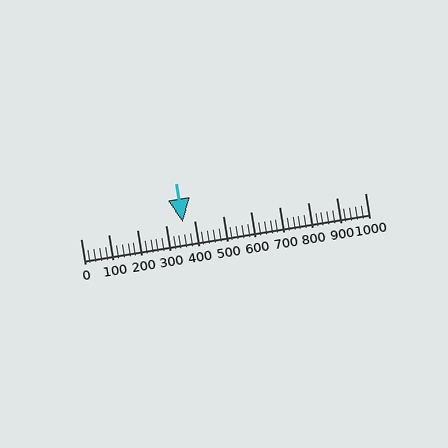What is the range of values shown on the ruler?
The ruler shows values from 0 to 1000.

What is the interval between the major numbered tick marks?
The major tick marks are spaced 100 units apart.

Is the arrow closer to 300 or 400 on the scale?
The arrow is closer to 400.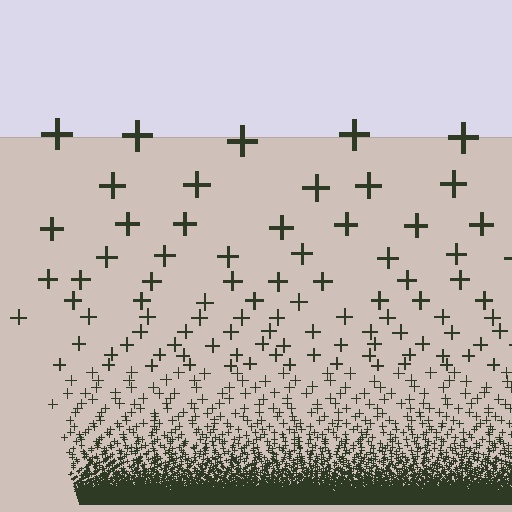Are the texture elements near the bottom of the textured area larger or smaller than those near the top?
Smaller. The gradient is inverted — elements near the bottom are smaller and denser.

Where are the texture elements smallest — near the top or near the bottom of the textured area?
Near the bottom.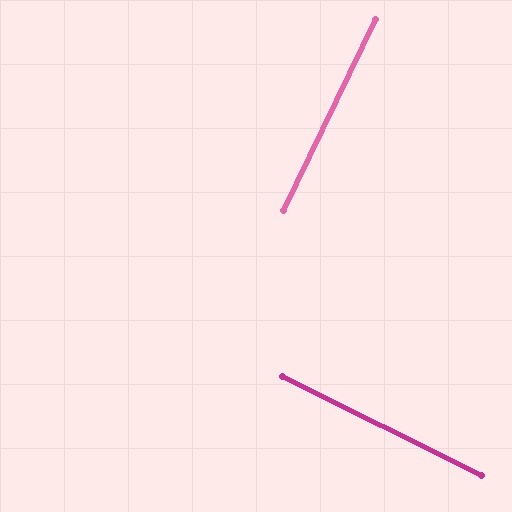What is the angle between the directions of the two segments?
Approximately 89 degrees.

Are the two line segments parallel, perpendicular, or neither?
Perpendicular — they meet at approximately 89°.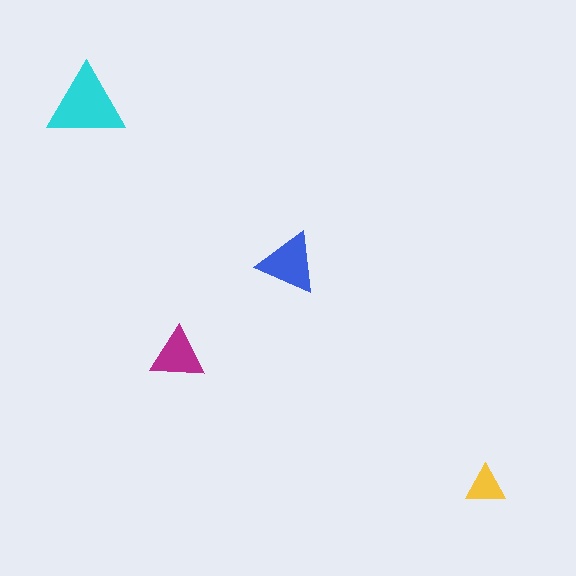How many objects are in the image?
There are 4 objects in the image.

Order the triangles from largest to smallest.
the cyan one, the blue one, the magenta one, the yellow one.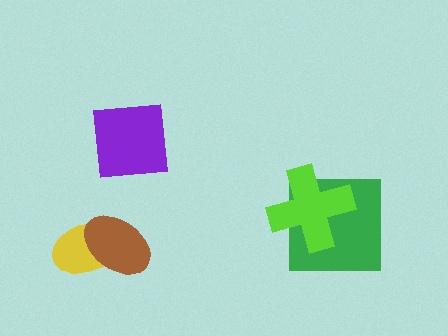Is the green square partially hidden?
Yes, it is partially covered by another shape.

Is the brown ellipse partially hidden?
No, no other shape covers it.